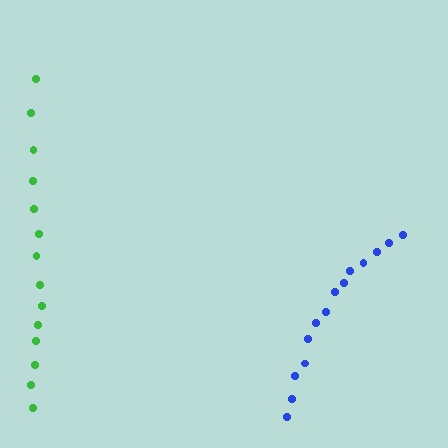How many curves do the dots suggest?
There are 2 distinct paths.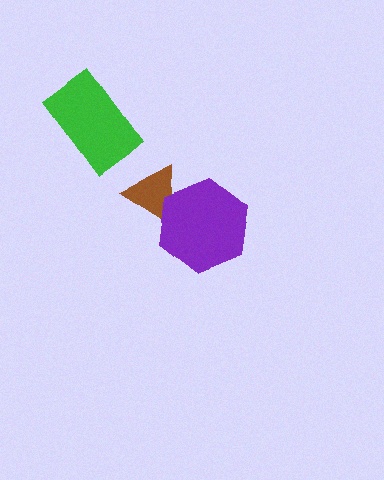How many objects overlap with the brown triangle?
1 object overlaps with the brown triangle.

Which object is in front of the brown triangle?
The purple hexagon is in front of the brown triangle.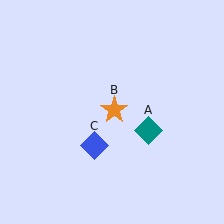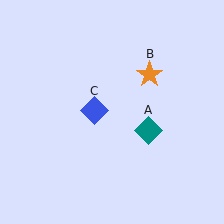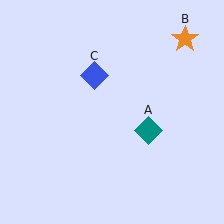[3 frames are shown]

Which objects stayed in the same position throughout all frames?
Teal diamond (object A) remained stationary.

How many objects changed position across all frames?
2 objects changed position: orange star (object B), blue diamond (object C).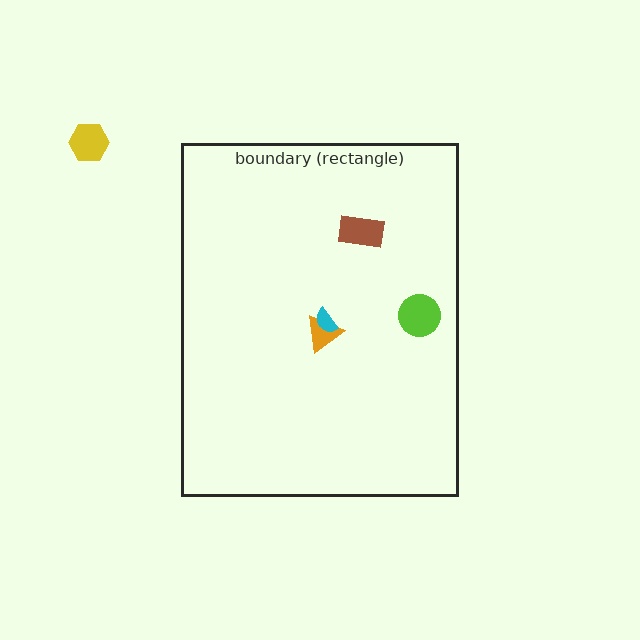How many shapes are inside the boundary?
4 inside, 1 outside.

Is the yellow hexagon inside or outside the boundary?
Outside.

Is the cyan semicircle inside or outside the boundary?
Inside.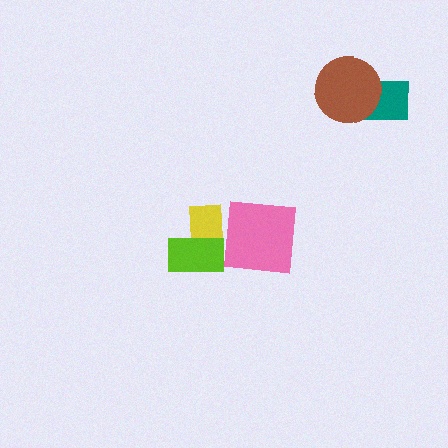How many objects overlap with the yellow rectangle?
2 objects overlap with the yellow rectangle.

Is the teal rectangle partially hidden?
Yes, it is partially covered by another shape.